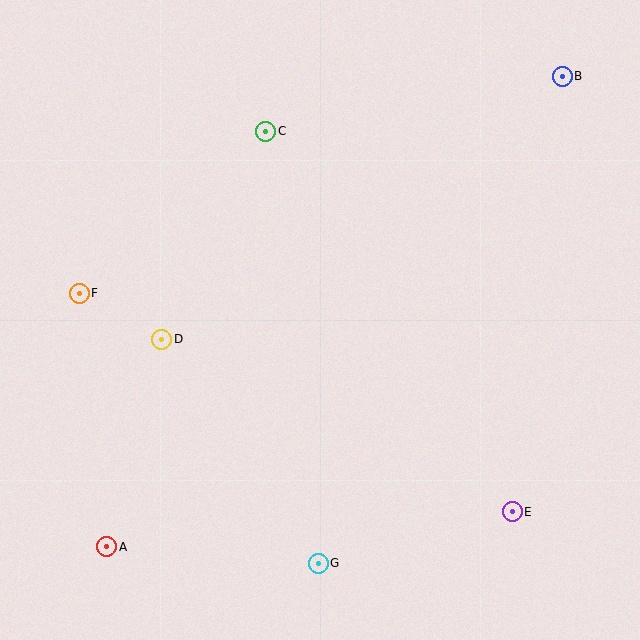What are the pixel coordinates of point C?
Point C is at (265, 131).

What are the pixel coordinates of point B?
Point B is at (562, 76).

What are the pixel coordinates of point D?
Point D is at (162, 339).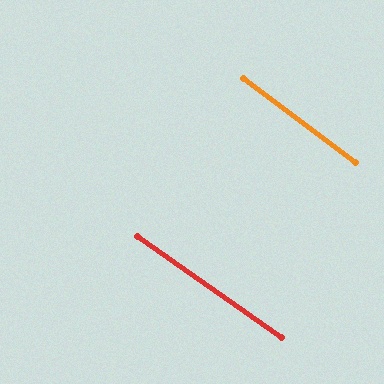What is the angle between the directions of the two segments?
Approximately 2 degrees.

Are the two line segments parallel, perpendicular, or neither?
Parallel — their directions differ by only 2.0°.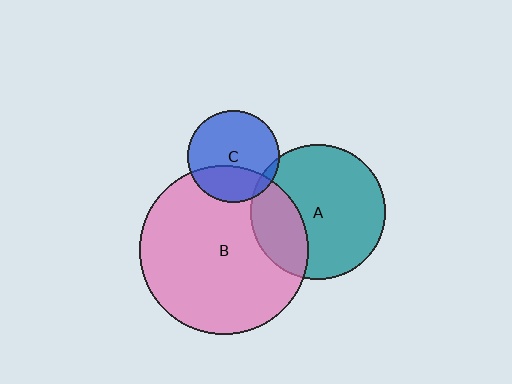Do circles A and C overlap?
Yes.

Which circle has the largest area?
Circle B (pink).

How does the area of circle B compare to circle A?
Approximately 1.6 times.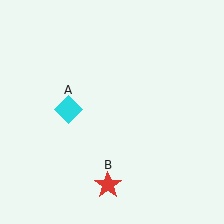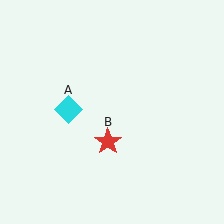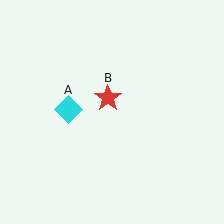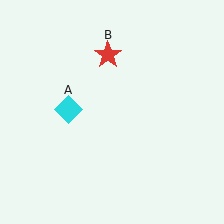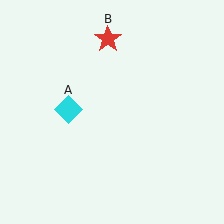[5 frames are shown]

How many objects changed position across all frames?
1 object changed position: red star (object B).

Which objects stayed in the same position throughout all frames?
Cyan diamond (object A) remained stationary.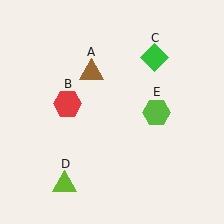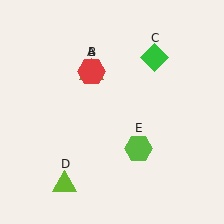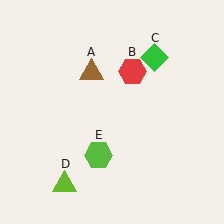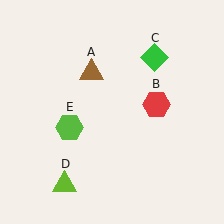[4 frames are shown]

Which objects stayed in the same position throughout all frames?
Brown triangle (object A) and green diamond (object C) and lime triangle (object D) remained stationary.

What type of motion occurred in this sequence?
The red hexagon (object B), lime hexagon (object E) rotated clockwise around the center of the scene.